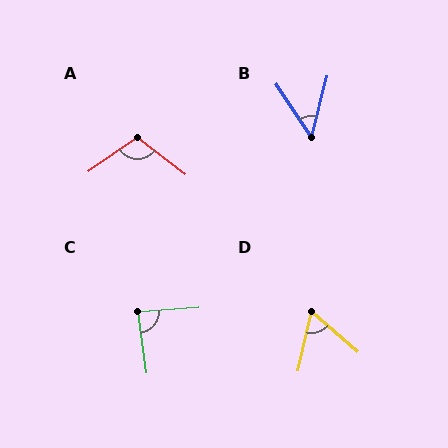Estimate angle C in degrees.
Approximately 87 degrees.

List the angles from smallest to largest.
B (48°), D (62°), C (87°), A (108°).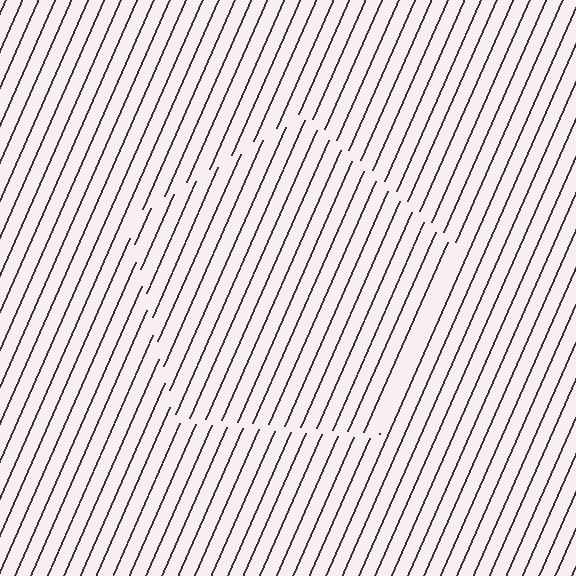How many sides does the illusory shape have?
5 sides — the line-ends trace a pentagon.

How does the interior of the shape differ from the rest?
The interior of the shape contains the same grating, shifted by half a period — the contour is defined by the phase discontinuity where line-ends from the inner and outer gratings abut.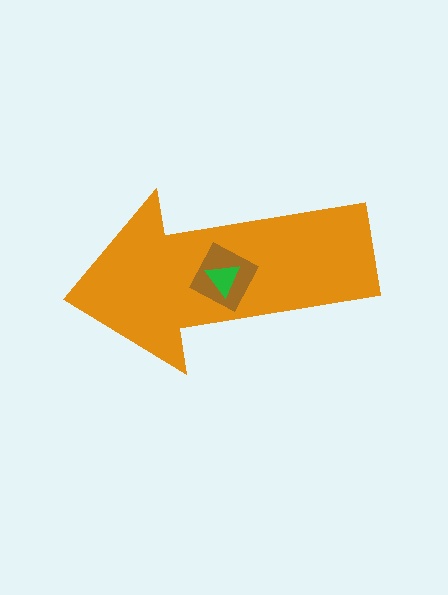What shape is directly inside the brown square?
The green triangle.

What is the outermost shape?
The orange arrow.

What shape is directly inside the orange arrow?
The brown square.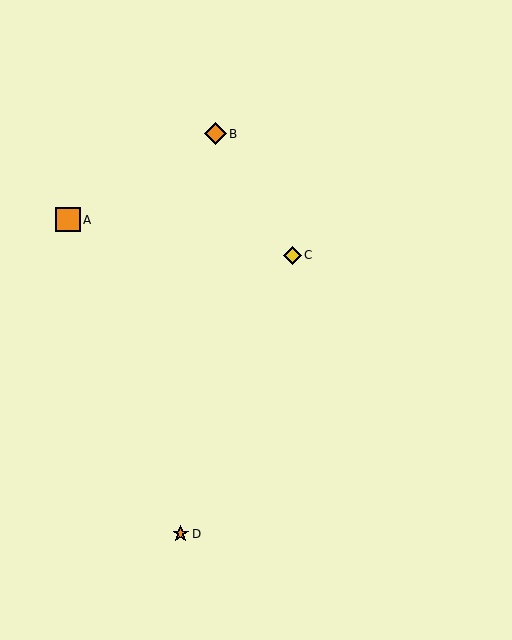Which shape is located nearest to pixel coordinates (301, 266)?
The yellow diamond (labeled C) at (292, 255) is nearest to that location.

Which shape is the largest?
The orange square (labeled A) is the largest.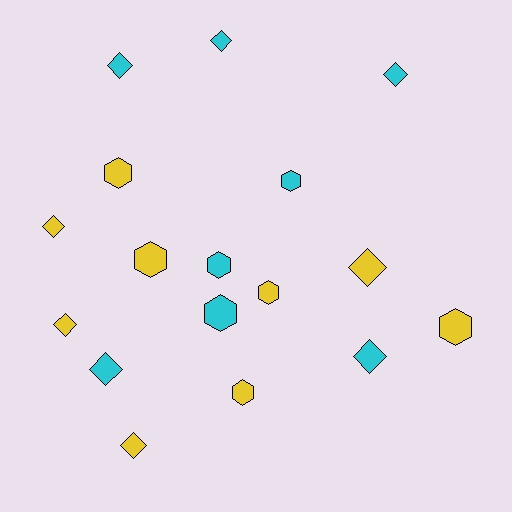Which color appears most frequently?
Yellow, with 9 objects.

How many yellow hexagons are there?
There are 5 yellow hexagons.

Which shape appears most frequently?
Diamond, with 9 objects.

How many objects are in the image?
There are 17 objects.